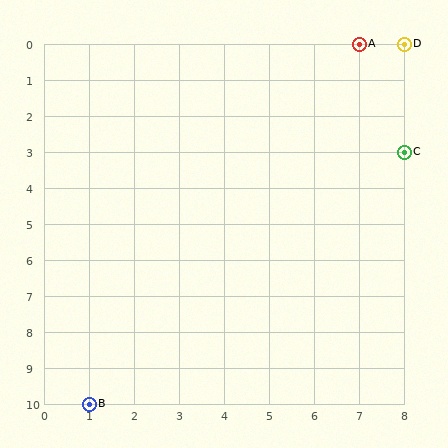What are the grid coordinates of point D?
Point D is at grid coordinates (8, 0).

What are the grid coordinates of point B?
Point B is at grid coordinates (1, 10).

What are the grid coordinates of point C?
Point C is at grid coordinates (8, 3).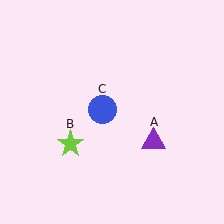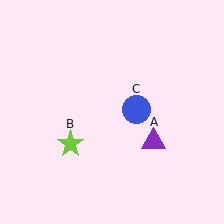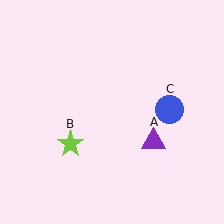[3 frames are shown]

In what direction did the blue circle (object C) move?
The blue circle (object C) moved right.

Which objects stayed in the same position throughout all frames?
Purple triangle (object A) and lime star (object B) remained stationary.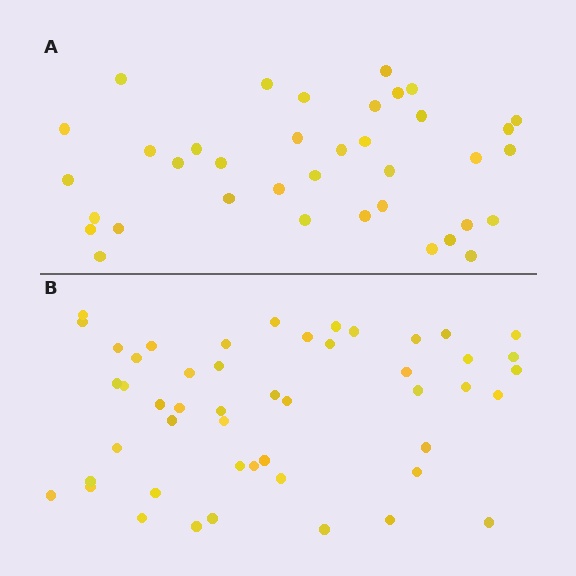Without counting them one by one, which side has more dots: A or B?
Region B (the bottom region) has more dots.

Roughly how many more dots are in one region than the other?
Region B has roughly 12 or so more dots than region A.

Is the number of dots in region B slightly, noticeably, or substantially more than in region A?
Region B has noticeably more, but not dramatically so. The ratio is roughly 1.3 to 1.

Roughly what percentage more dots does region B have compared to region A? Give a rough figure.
About 30% more.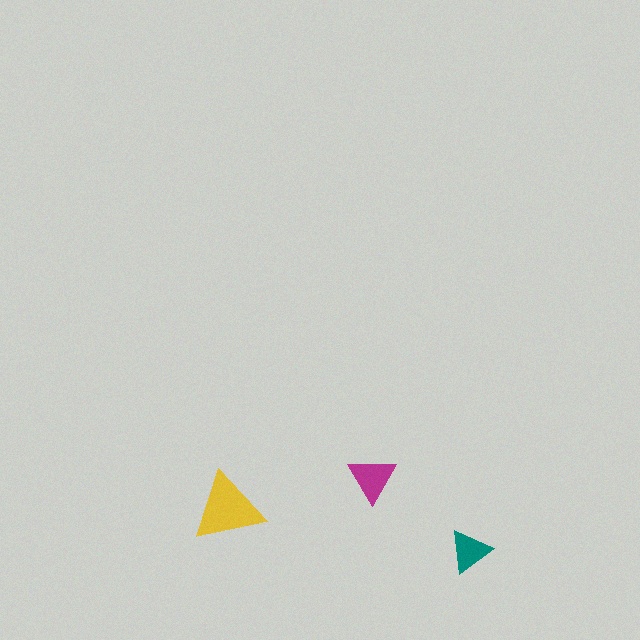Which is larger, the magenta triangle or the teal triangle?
The magenta one.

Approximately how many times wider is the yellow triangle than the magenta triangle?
About 1.5 times wider.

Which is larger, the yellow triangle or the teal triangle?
The yellow one.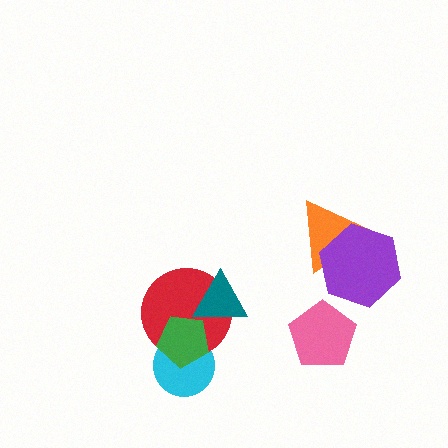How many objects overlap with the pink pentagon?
0 objects overlap with the pink pentagon.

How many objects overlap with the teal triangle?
1 object overlaps with the teal triangle.